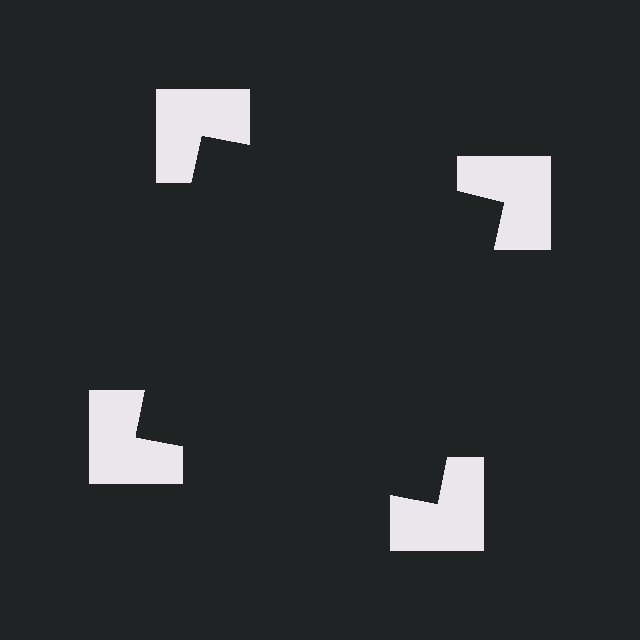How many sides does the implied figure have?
4 sides.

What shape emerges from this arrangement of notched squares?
An illusory square — its edges are inferred from the aligned wedge cuts in the notched squares, not physically drawn.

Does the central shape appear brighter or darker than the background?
It typically appears slightly darker than the background, even though no actual brightness change is drawn.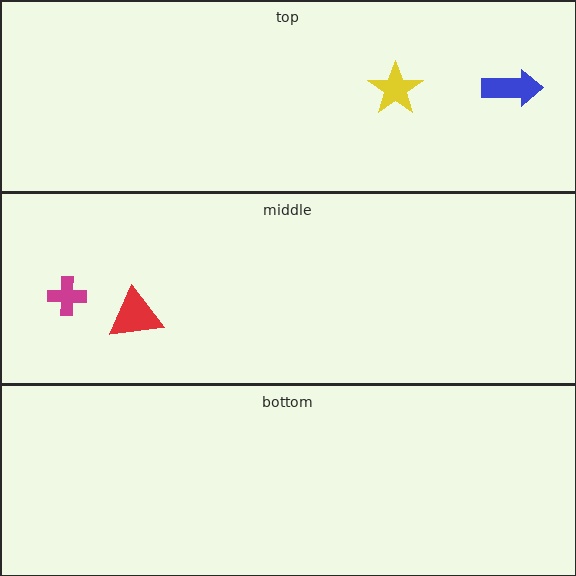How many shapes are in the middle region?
2.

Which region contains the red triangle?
The middle region.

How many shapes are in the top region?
2.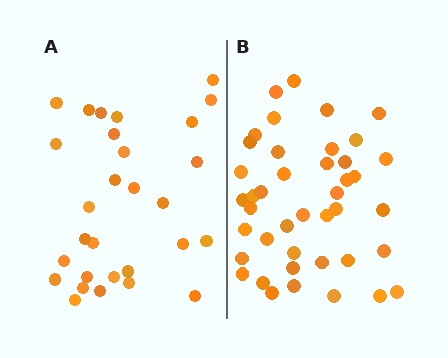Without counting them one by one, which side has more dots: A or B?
Region B (the right region) has more dots.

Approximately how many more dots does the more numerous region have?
Region B has approximately 15 more dots than region A.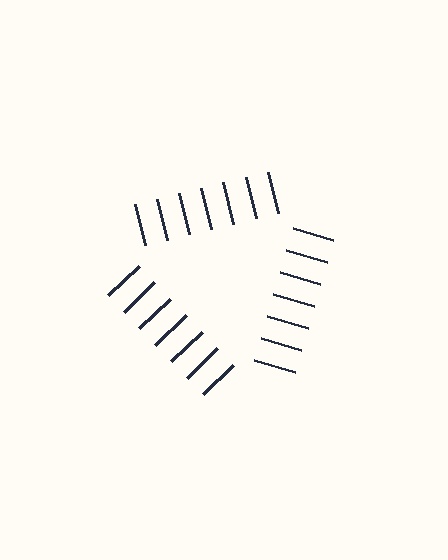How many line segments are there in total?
21 — 7 along each of the 3 edges.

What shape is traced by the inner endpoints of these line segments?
An illusory triangle — the line segments terminate on its edges but no continuous stroke is drawn.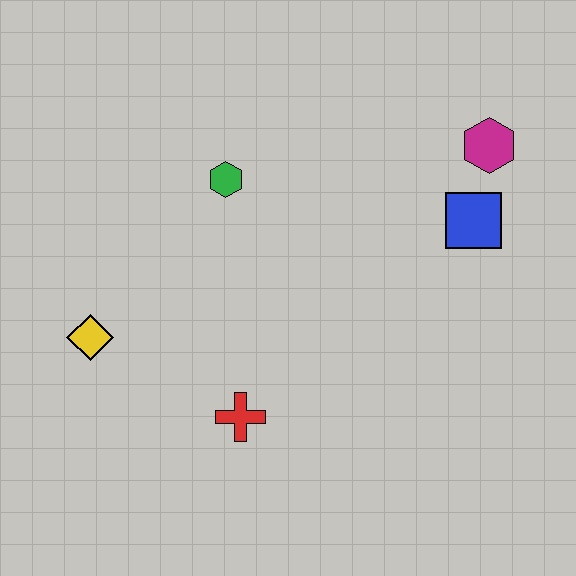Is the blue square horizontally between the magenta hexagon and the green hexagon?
Yes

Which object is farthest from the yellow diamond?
The magenta hexagon is farthest from the yellow diamond.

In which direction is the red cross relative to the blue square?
The red cross is to the left of the blue square.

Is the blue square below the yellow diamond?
No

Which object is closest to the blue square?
The magenta hexagon is closest to the blue square.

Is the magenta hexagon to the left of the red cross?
No